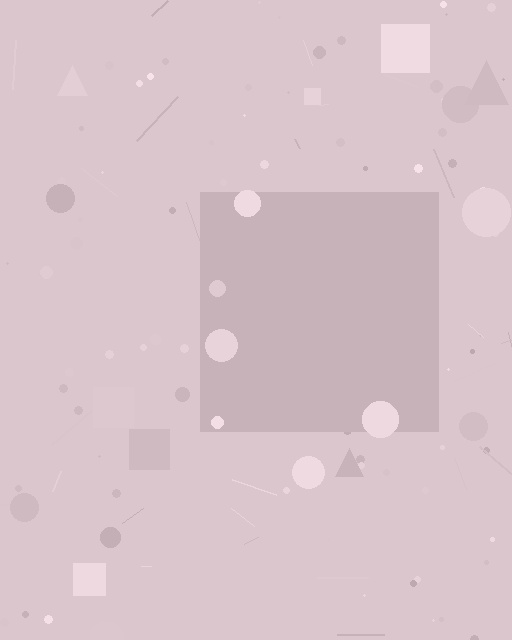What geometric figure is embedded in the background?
A square is embedded in the background.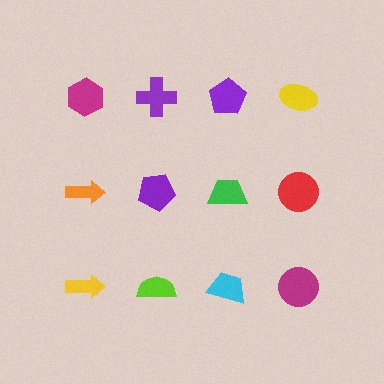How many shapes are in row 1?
4 shapes.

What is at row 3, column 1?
A yellow arrow.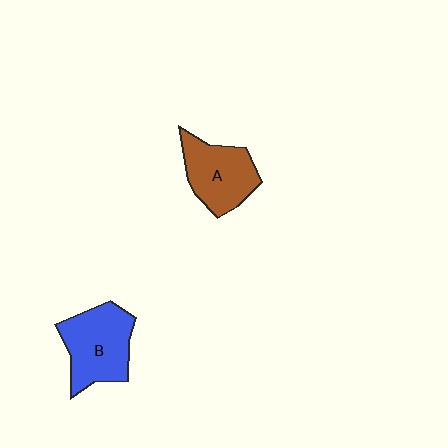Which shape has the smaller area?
Shape A (brown).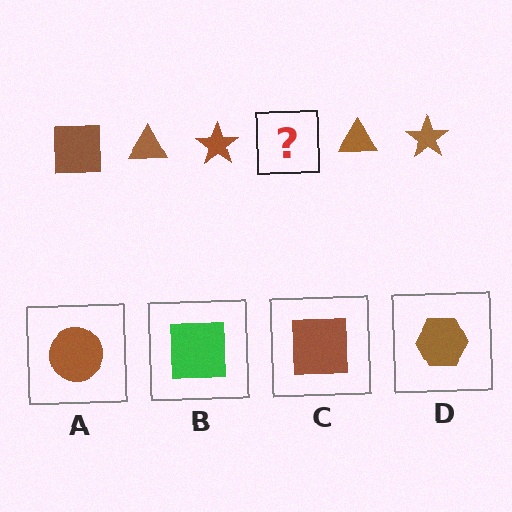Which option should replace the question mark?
Option C.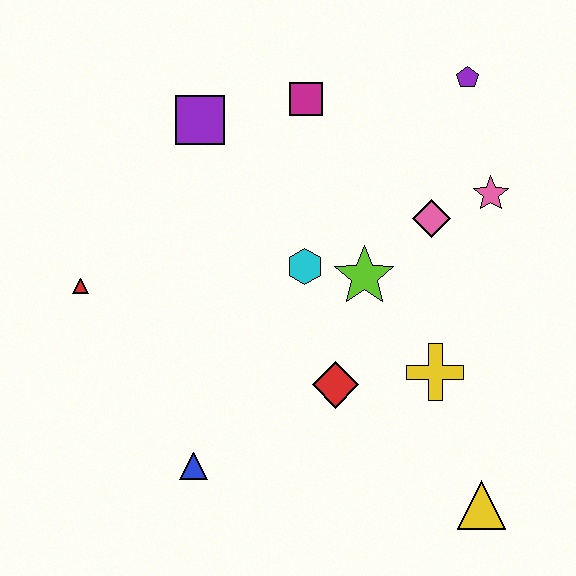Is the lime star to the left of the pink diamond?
Yes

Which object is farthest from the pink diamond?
The red triangle is farthest from the pink diamond.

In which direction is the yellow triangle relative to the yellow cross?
The yellow triangle is below the yellow cross.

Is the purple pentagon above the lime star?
Yes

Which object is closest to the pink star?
The pink diamond is closest to the pink star.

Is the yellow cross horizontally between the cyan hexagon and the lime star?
No